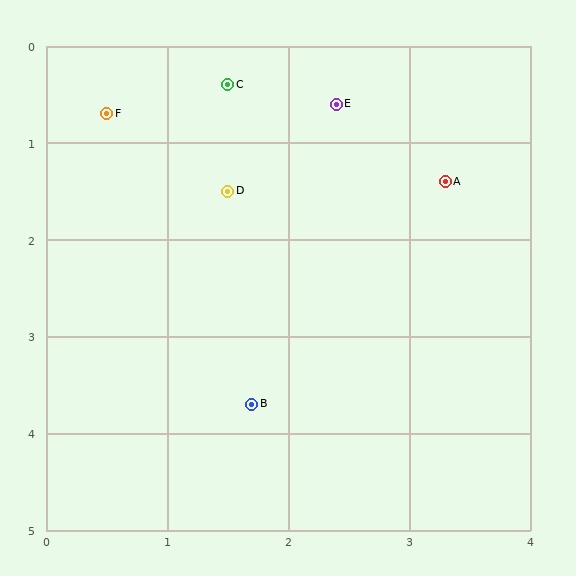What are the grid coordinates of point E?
Point E is at approximately (2.4, 0.6).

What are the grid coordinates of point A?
Point A is at approximately (3.3, 1.4).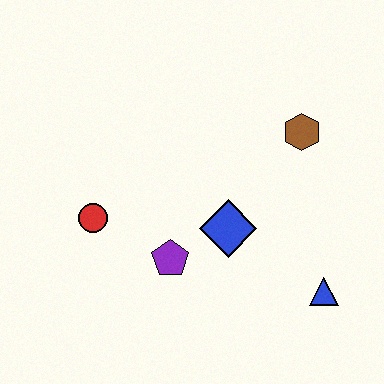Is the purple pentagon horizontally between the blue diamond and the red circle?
Yes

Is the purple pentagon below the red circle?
Yes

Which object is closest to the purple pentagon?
The blue diamond is closest to the purple pentagon.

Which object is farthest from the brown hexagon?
The red circle is farthest from the brown hexagon.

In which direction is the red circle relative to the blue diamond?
The red circle is to the left of the blue diamond.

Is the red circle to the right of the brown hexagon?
No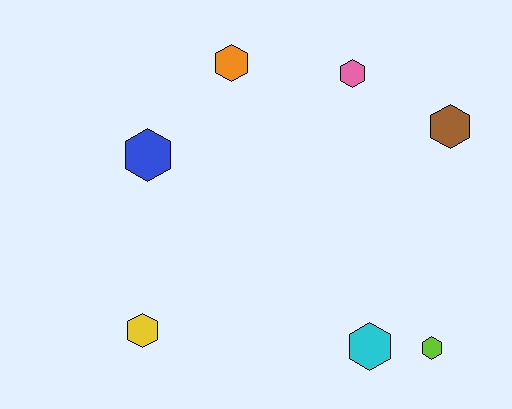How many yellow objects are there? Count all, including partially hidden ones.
There is 1 yellow object.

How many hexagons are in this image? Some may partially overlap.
There are 7 hexagons.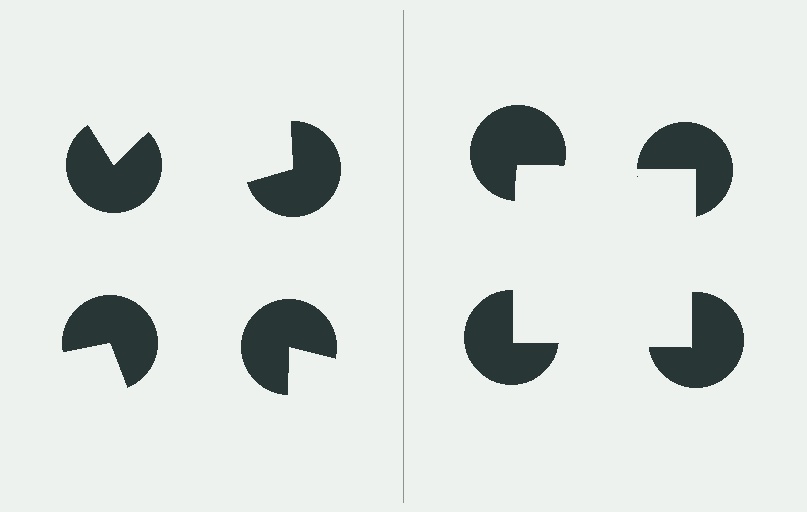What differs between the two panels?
The pac-man discs are positioned identically on both sides; only the wedge orientations differ. On the right they align to a square; on the left they are misaligned.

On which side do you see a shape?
An illusory square appears on the right side. On the left side the wedge cuts are rotated, so no coherent shape forms.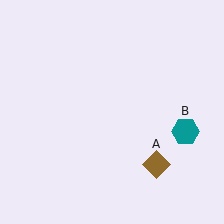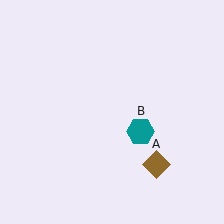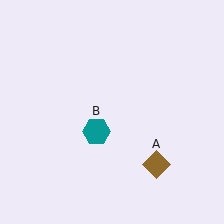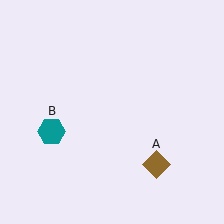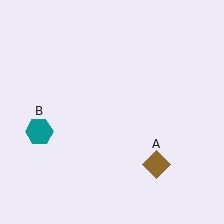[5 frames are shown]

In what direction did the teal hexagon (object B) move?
The teal hexagon (object B) moved left.